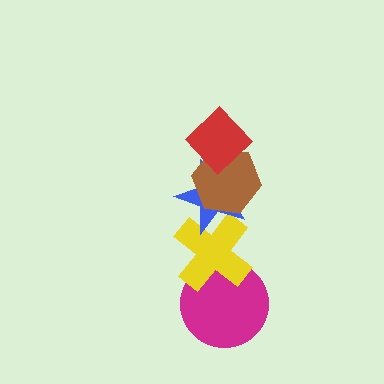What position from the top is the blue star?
The blue star is 3rd from the top.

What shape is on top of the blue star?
The brown hexagon is on top of the blue star.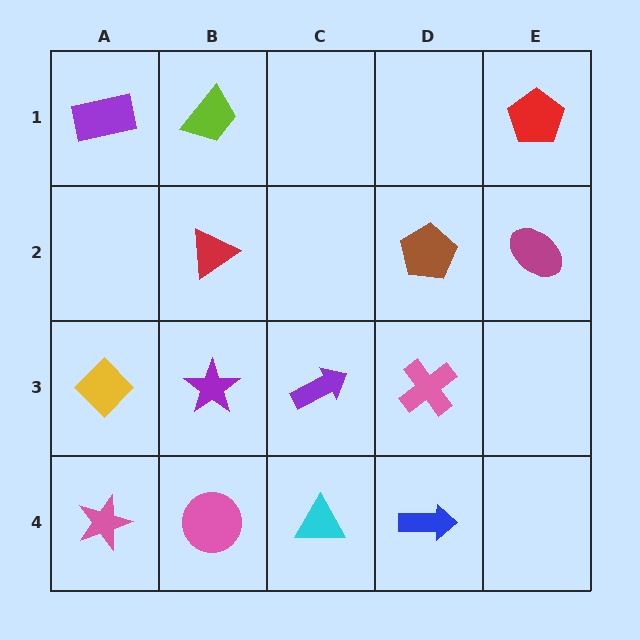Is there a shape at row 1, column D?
No, that cell is empty.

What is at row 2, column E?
A magenta ellipse.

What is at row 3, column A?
A yellow diamond.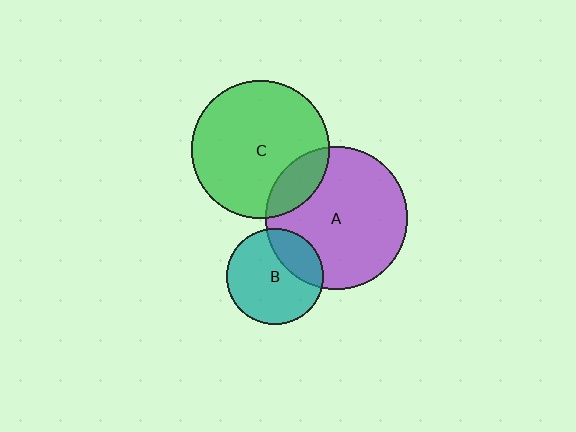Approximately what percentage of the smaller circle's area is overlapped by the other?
Approximately 15%.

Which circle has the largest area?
Circle A (purple).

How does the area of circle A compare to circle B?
Approximately 2.2 times.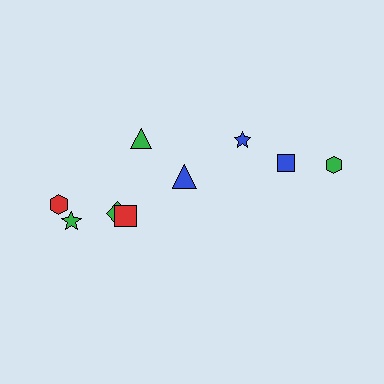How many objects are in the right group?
There are 3 objects.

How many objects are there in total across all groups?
There are 9 objects.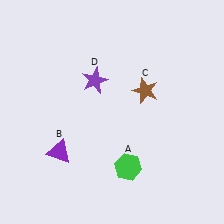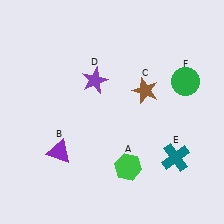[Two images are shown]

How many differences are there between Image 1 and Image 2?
There are 2 differences between the two images.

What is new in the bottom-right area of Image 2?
A teal cross (E) was added in the bottom-right area of Image 2.